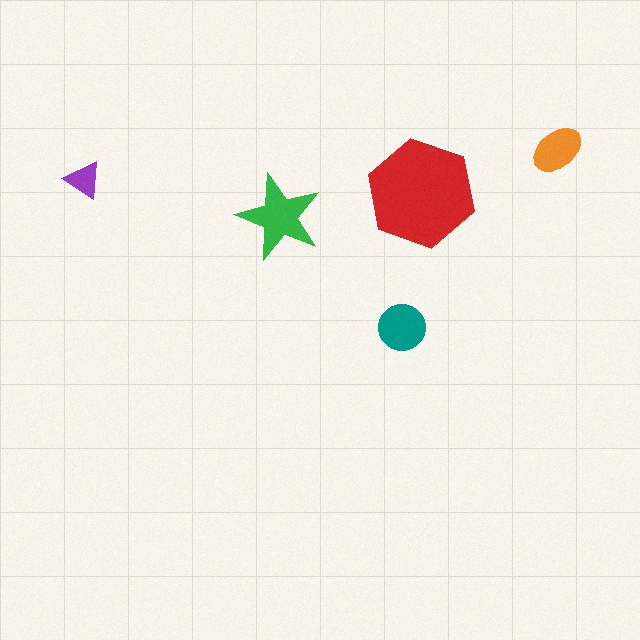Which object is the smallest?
The purple triangle.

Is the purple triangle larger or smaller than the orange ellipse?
Smaller.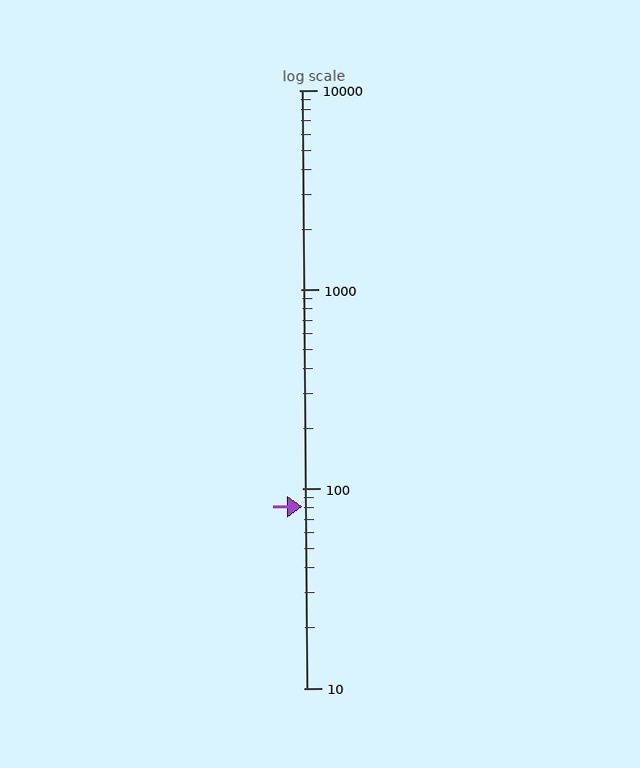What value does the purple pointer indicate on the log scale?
The pointer indicates approximately 81.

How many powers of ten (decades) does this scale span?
The scale spans 3 decades, from 10 to 10000.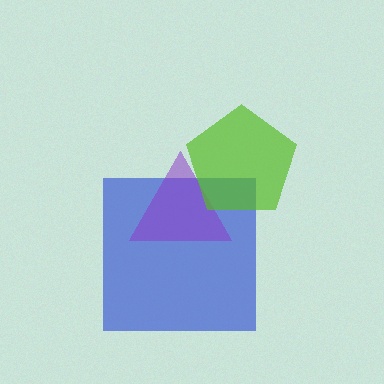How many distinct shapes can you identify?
There are 3 distinct shapes: a blue square, a purple triangle, a lime pentagon.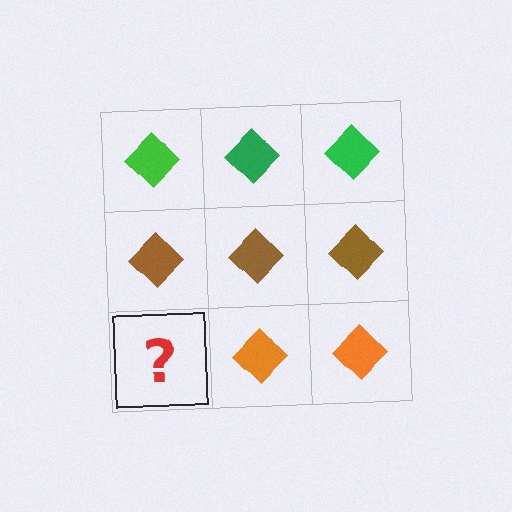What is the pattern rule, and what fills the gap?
The rule is that each row has a consistent color. The gap should be filled with an orange diamond.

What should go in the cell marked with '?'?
The missing cell should contain an orange diamond.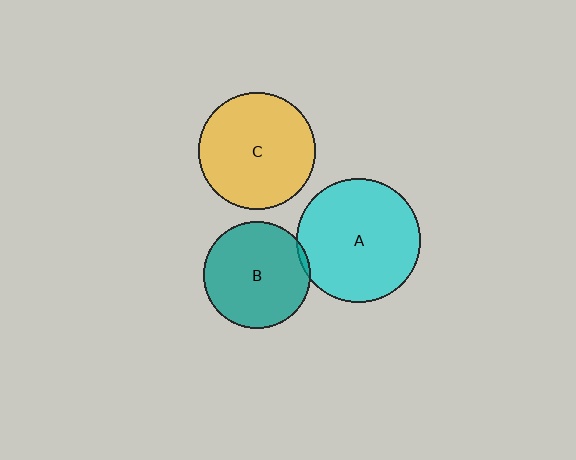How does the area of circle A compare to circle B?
Approximately 1.4 times.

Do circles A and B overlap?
Yes.